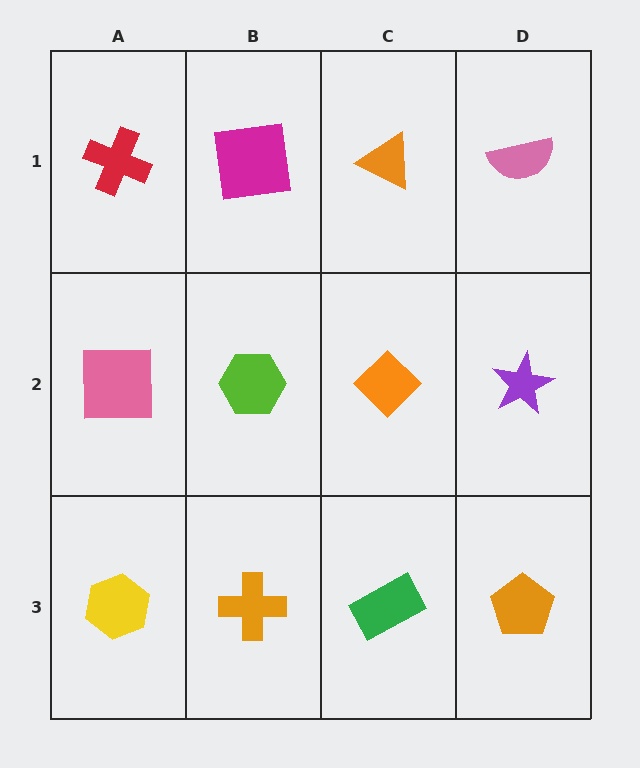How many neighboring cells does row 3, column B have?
3.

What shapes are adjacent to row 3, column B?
A lime hexagon (row 2, column B), a yellow hexagon (row 3, column A), a green rectangle (row 3, column C).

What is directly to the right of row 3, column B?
A green rectangle.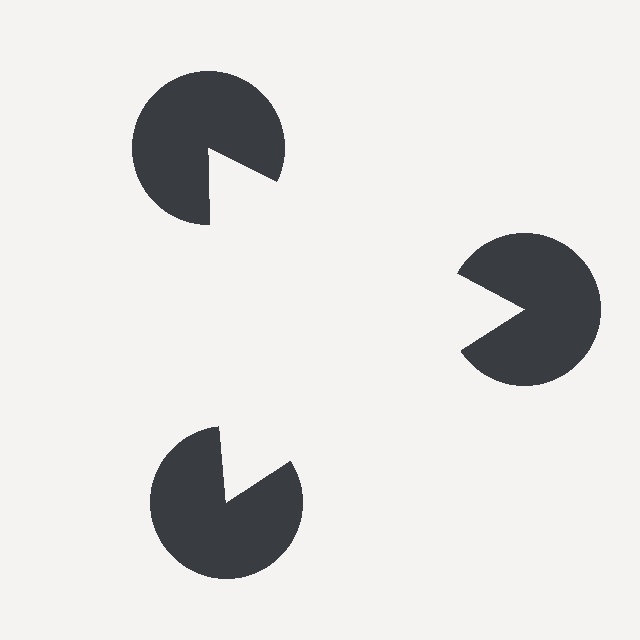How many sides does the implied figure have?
3 sides.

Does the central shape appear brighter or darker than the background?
It typically appears slightly brighter than the background, even though no actual brightness change is drawn.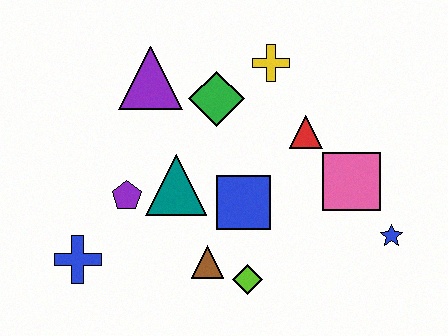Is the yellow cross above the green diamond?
Yes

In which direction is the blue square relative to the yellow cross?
The blue square is below the yellow cross.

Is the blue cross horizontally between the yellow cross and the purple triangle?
No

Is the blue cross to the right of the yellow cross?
No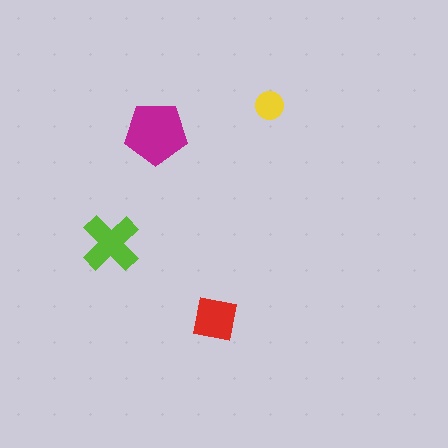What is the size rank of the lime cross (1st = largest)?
2nd.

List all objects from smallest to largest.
The yellow circle, the red square, the lime cross, the magenta pentagon.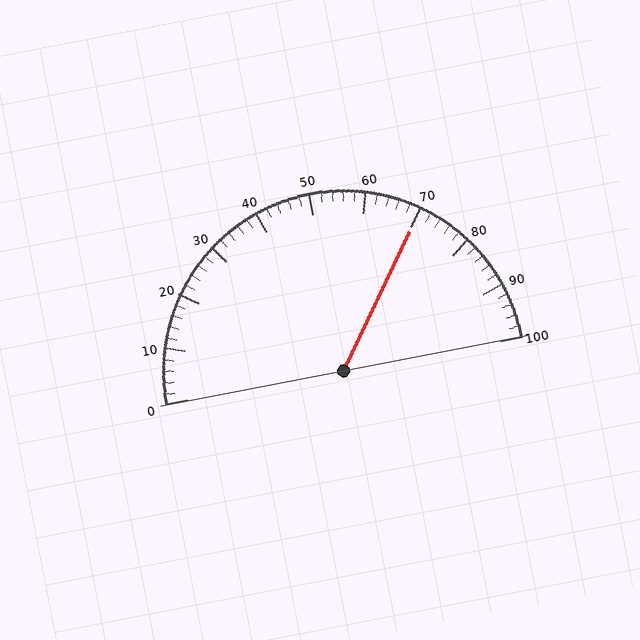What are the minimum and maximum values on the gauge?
The gauge ranges from 0 to 100.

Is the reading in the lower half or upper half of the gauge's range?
The reading is in the upper half of the range (0 to 100).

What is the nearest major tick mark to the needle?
The nearest major tick mark is 70.